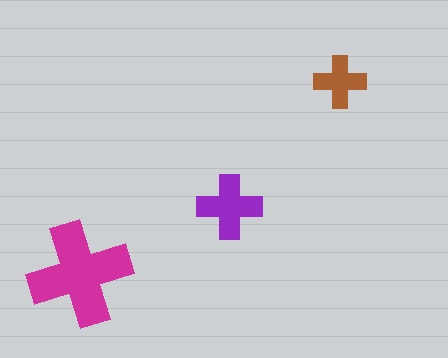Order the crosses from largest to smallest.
the magenta one, the purple one, the brown one.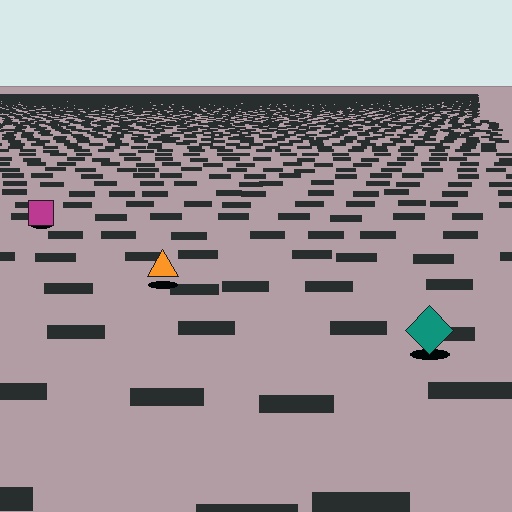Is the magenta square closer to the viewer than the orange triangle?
No. The orange triangle is closer — you can tell from the texture gradient: the ground texture is coarser near it.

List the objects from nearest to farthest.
From nearest to farthest: the teal diamond, the orange triangle, the magenta square.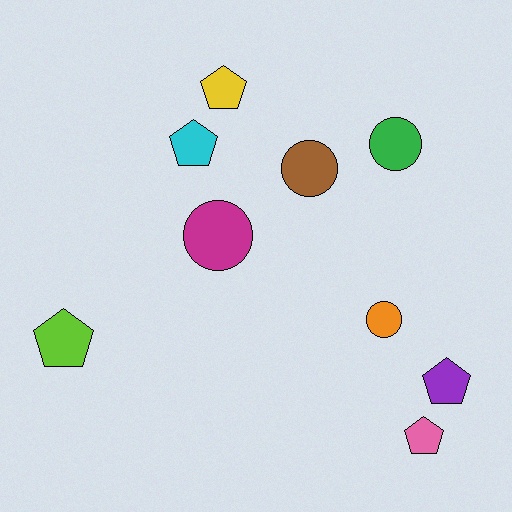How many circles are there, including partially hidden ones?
There are 4 circles.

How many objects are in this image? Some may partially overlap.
There are 9 objects.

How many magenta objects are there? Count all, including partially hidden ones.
There is 1 magenta object.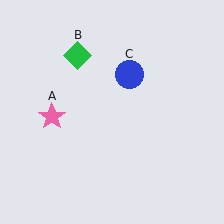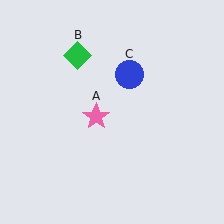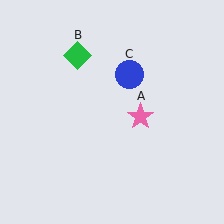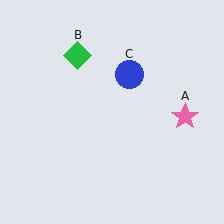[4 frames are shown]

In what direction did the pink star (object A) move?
The pink star (object A) moved right.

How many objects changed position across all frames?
1 object changed position: pink star (object A).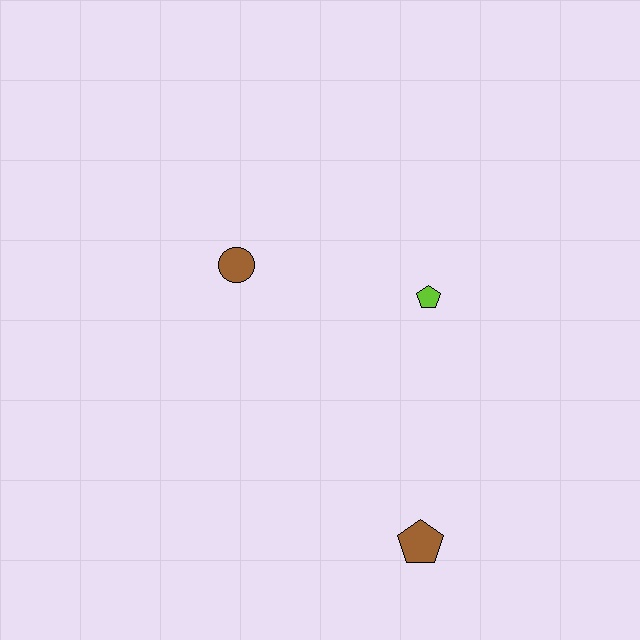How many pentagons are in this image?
There are 2 pentagons.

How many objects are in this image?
There are 3 objects.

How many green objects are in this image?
There are no green objects.